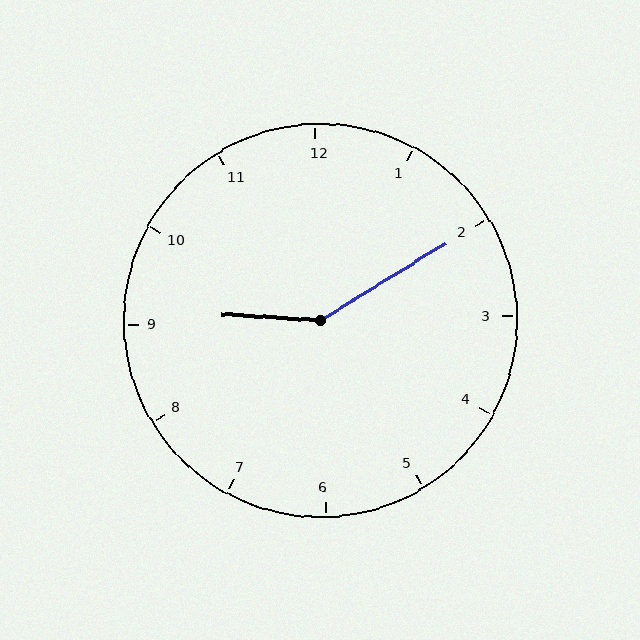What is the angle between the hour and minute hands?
Approximately 145 degrees.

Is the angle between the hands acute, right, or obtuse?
It is obtuse.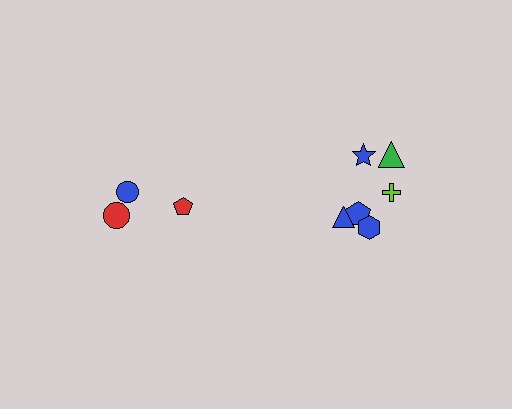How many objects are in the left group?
There are 3 objects.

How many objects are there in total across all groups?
There are 9 objects.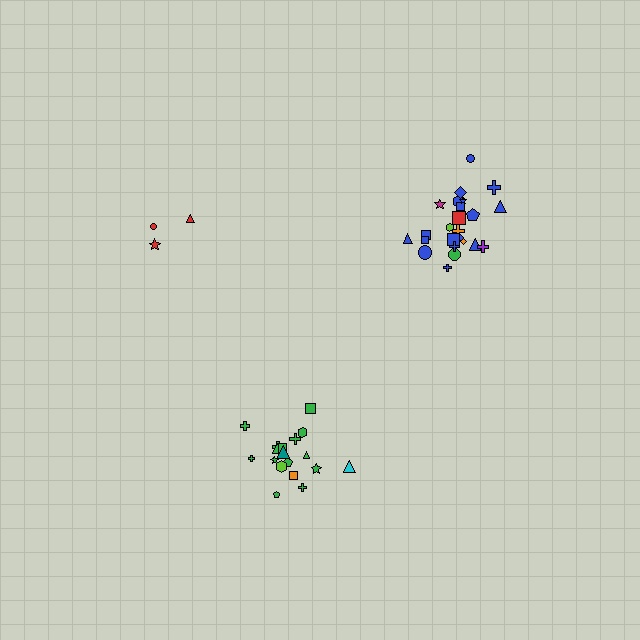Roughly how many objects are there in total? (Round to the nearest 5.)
Roughly 45 objects in total.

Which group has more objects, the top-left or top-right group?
The top-right group.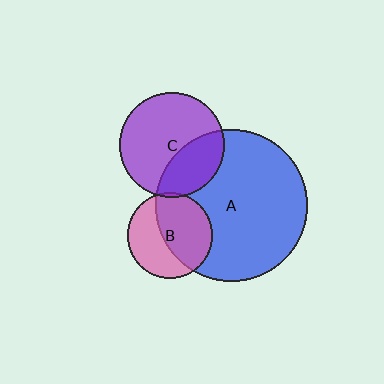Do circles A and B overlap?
Yes.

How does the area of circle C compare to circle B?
Approximately 1.5 times.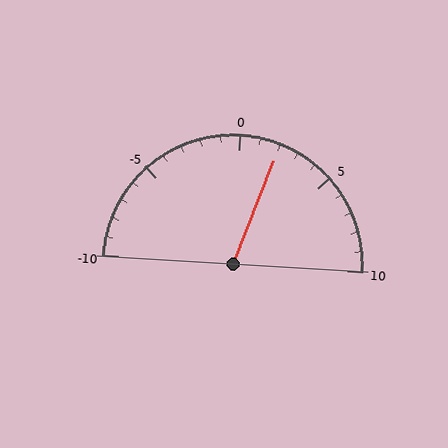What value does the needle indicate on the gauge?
The needle indicates approximately 2.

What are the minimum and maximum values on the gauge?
The gauge ranges from -10 to 10.